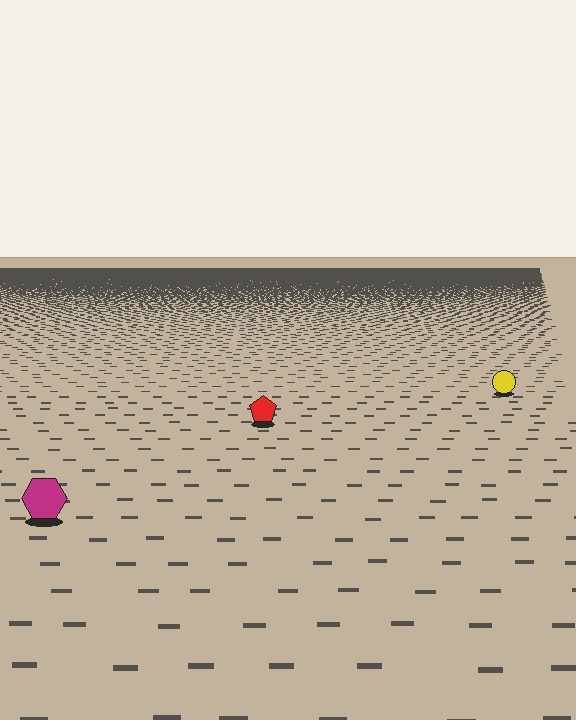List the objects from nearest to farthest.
From nearest to farthest: the magenta hexagon, the red pentagon, the yellow circle.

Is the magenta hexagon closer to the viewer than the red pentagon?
Yes. The magenta hexagon is closer — you can tell from the texture gradient: the ground texture is coarser near it.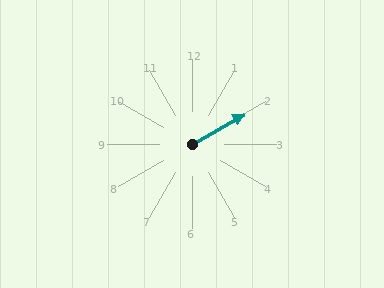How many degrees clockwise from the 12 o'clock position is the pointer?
Approximately 60 degrees.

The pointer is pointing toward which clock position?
Roughly 2 o'clock.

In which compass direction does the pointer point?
Northeast.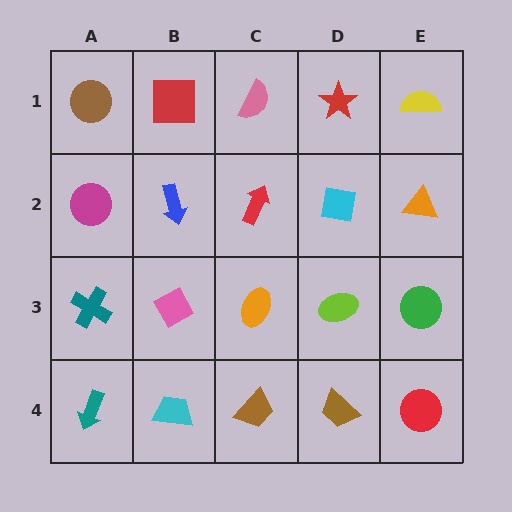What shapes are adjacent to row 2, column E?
A yellow semicircle (row 1, column E), a green circle (row 3, column E), a cyan square (row 2, column D).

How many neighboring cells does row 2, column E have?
3.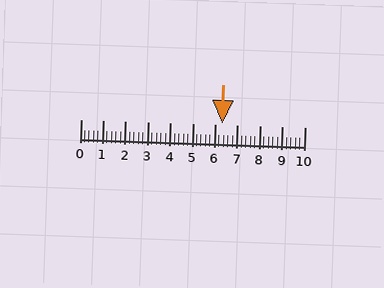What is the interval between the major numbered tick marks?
The major tick marks are spaced 1 units apart.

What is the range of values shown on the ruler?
The ruler shows values from 0 to 10.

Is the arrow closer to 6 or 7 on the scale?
The arrow is closer to 6.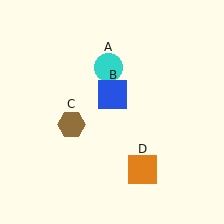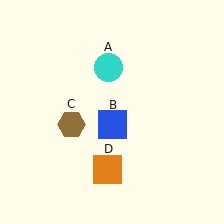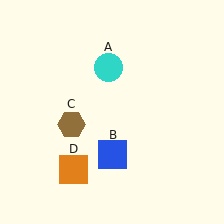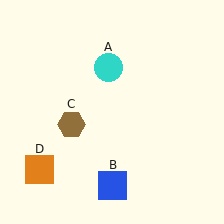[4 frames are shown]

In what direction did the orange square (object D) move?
The orange square (object D) moved left.